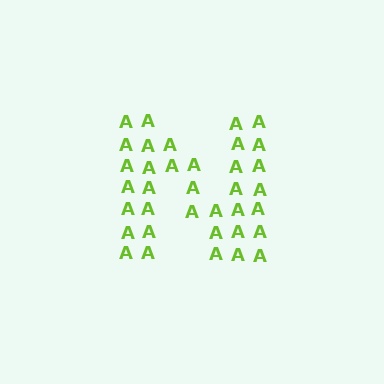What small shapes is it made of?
It is made of small letter A's.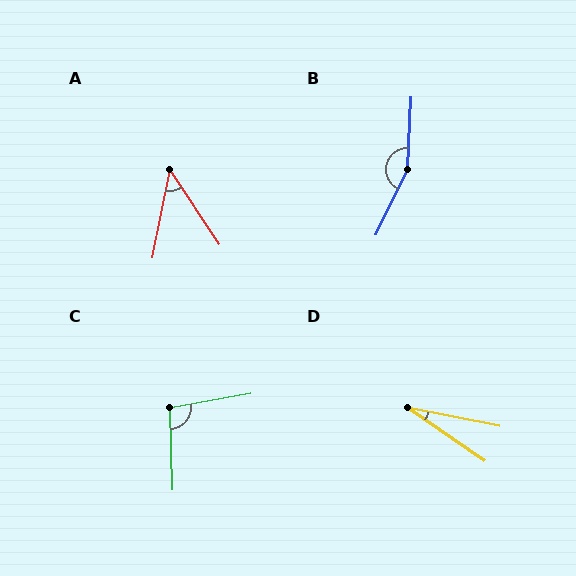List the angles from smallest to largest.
D (23°), A (45°), C (99°), B (157°).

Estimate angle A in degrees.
Approximately 45 degrees.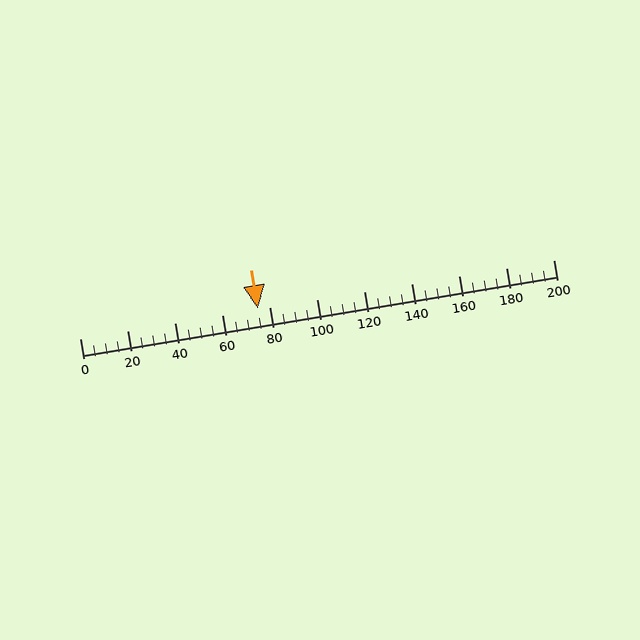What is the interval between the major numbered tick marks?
The major tick marks are spaced 20 units apart.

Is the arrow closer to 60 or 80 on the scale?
The arrow is closer to 80.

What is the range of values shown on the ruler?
The ruler shows values from 0 to 200.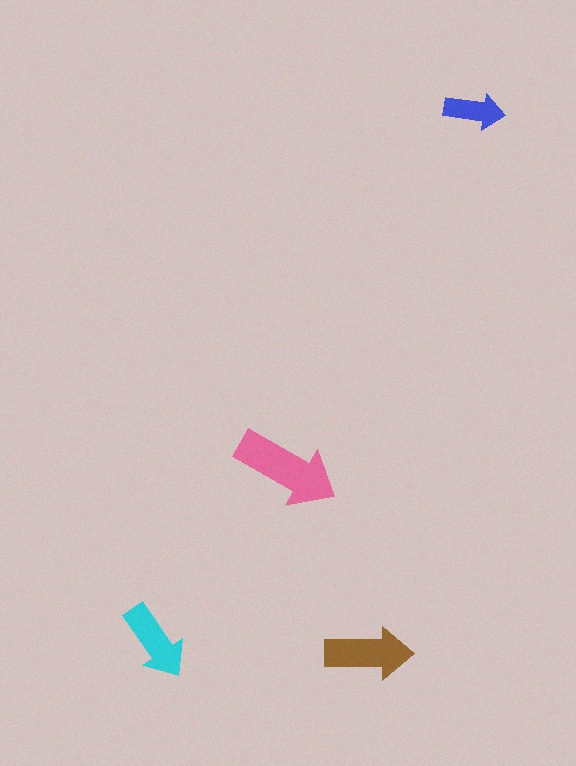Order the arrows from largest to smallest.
the pink one, the brown one, the cyan one, the blue one.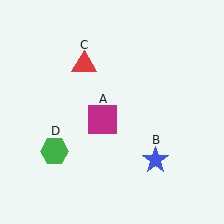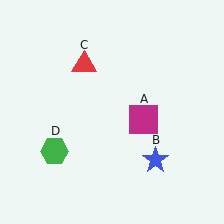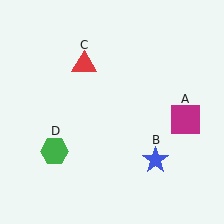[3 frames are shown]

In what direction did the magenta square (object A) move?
The magenta square (object A) moved right.